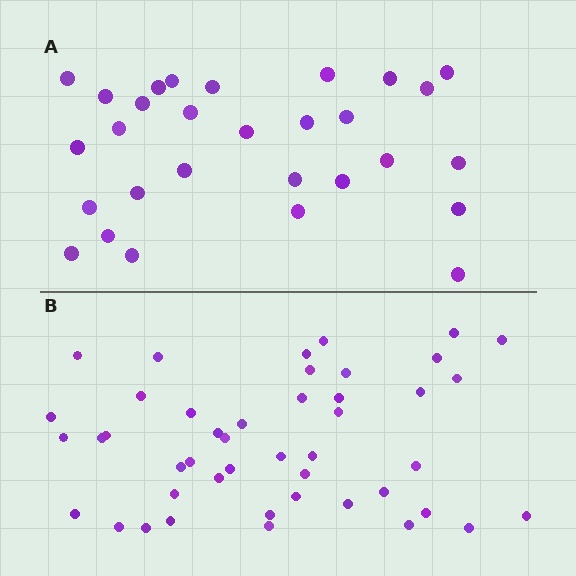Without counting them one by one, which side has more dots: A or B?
Region B (the bottom region) has more dots.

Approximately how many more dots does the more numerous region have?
Region B has approximately 15 more dots than region A.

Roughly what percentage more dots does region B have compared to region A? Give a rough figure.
About 55% more.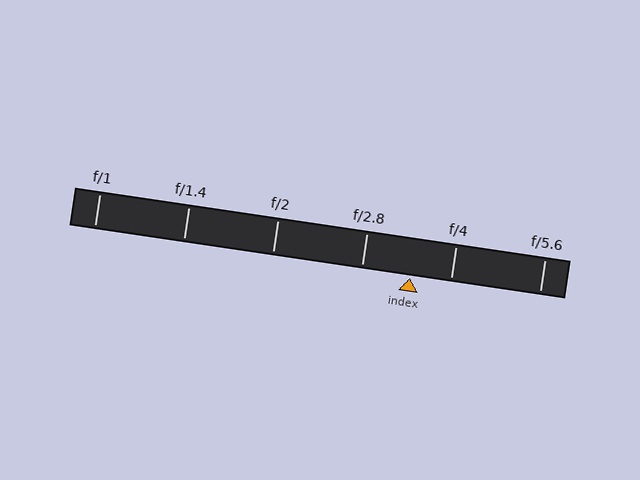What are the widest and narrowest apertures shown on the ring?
The widest aperture shown is f/1 and the narrowest is f/5.6.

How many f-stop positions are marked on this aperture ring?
There are 6 f-stop positions marked.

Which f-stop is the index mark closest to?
The index mark is closest to f/4.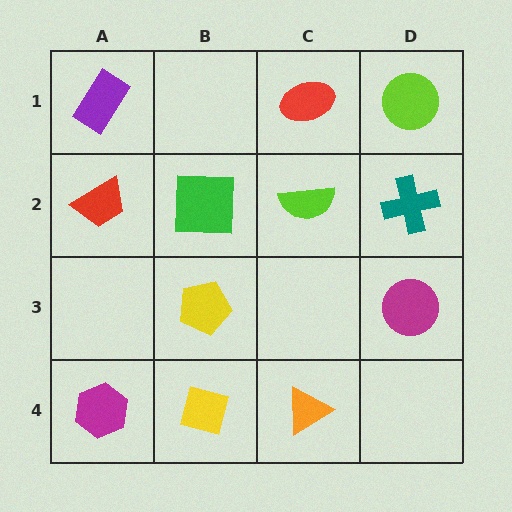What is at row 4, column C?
An orange triangle.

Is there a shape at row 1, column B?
No, that cell is empty.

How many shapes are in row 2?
4 shapes.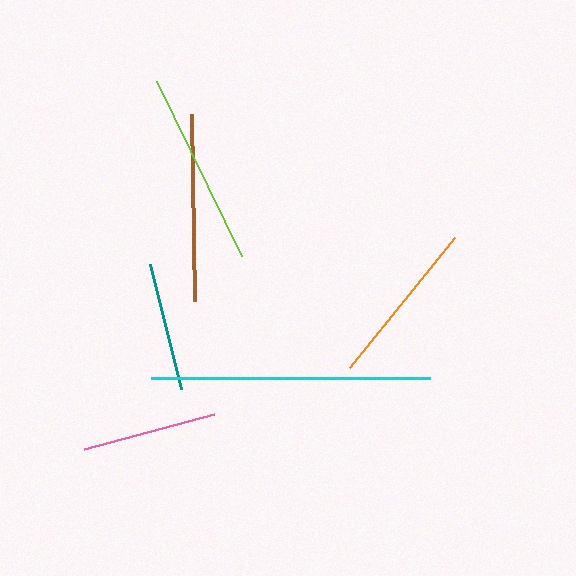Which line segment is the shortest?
The teal line is the shortest at approximately 129 pixels.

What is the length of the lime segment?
The lime segment is approximately 195 pixels long.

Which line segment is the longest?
The cyan line is the longest at approximately 279 pixels.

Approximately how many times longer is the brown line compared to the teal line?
The brown line is approximately 1.5 times the length of the teal line.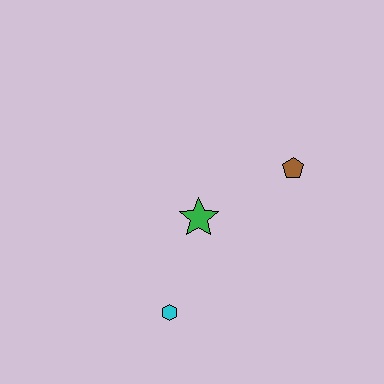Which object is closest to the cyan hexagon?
The green star is closest to the cyan hexagon.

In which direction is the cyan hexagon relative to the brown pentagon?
The cyan hexagon is below the brown pentagon.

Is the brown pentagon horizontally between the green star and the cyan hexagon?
No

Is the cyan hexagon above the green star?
No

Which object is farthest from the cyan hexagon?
The brown pentagon is farthest from the cyan hexagon.